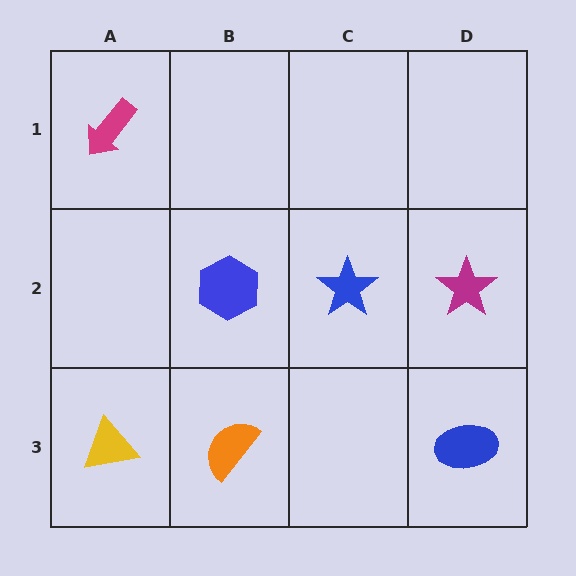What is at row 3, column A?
A yellow triangle.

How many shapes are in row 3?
3 shapes.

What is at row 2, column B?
A blue hexagon.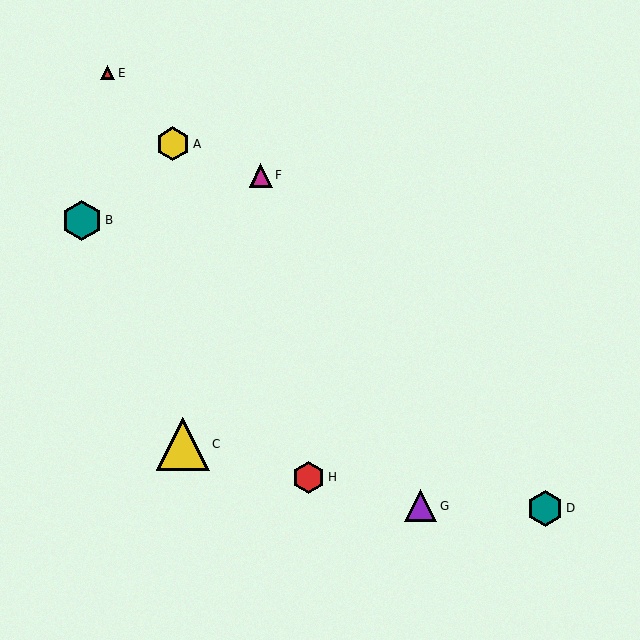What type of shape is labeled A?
Shape A is a yellow hexagon.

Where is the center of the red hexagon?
The center of the red hexagon is at (309, 477).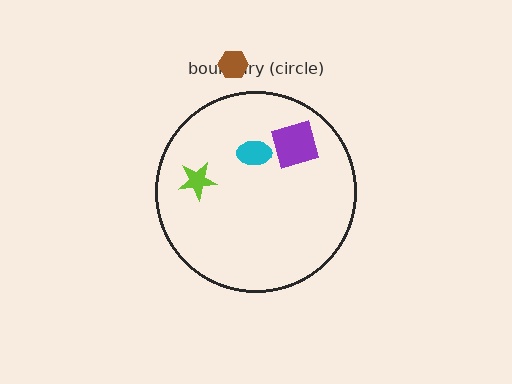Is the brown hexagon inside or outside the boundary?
Outside.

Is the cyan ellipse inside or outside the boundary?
Inside.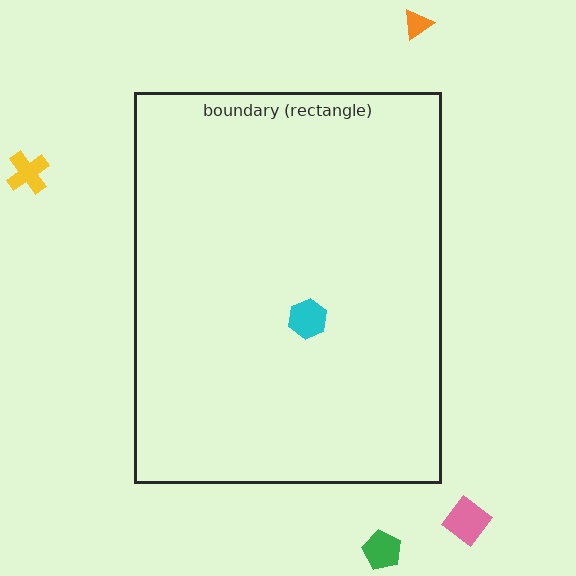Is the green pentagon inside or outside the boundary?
Outside.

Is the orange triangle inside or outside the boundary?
Outside.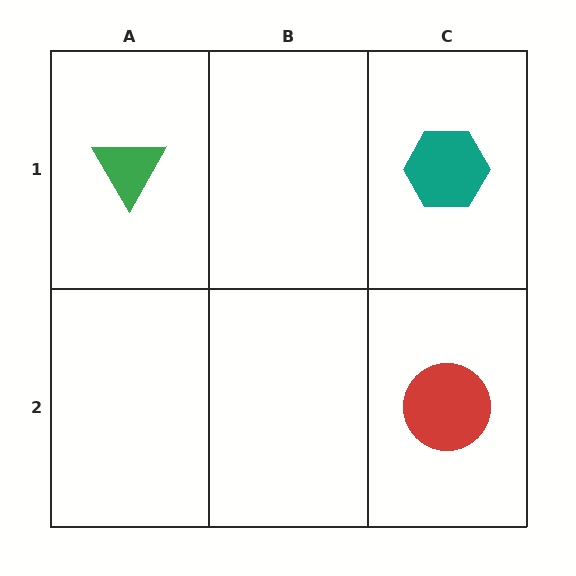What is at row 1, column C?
A teal hexagon.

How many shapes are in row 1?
2 shapes.